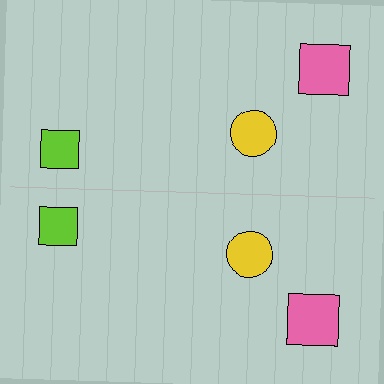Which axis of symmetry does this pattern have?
The pattern has a horizontal axis of symmetry running through the center of the image.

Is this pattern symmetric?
Yes, this pattern has bilateral (reflection) symmetry.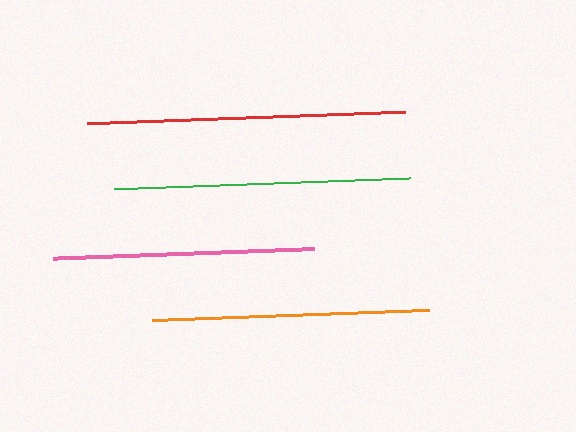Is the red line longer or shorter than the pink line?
The red line is longer than the pink line.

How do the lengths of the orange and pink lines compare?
The orange and pink lines are approximately the same length.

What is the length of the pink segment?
The pink segment is approximately 261 pixels long.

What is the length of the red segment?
The red segment is approximately 317 pixels long.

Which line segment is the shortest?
The pink line is the shortest at approximately 261 pixels.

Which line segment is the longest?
The red line is the longest at approximately 317 pixels.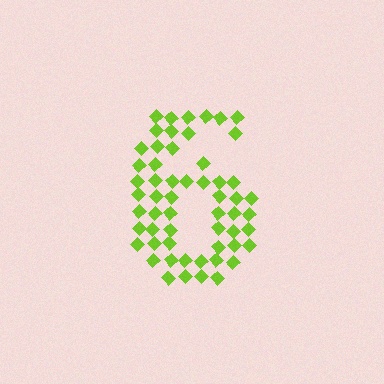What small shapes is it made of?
It is made of small diamonds.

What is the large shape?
The large shape is the digit 6.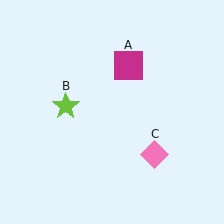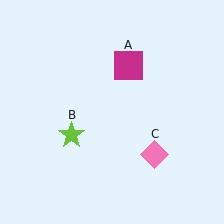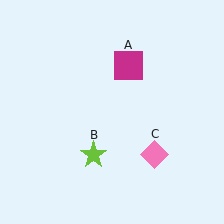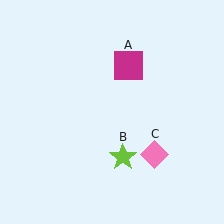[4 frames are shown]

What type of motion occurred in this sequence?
The lime star (object B) rotated counterclockwise around the center of the scene.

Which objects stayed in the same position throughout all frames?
Magenta square (object A) and pink diamond (object C) remained stationary.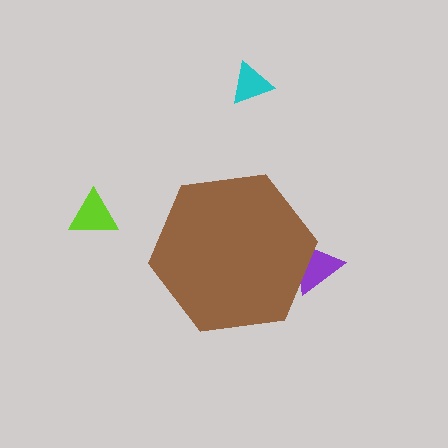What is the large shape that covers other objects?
A brown hexagon.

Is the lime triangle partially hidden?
No, the lime triangle is fully visible.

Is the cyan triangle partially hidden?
No, the cyan triangle is fully visible.